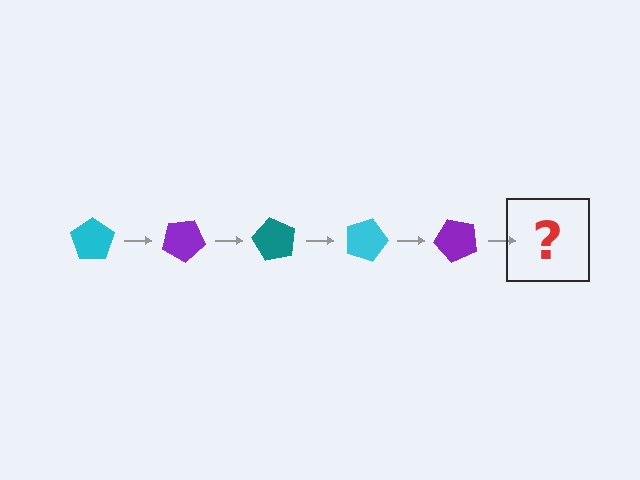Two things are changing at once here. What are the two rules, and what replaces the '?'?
The two rules are that it rotates 30 degrees each step and the color cycles through cyan, purple, and teal. The '?' should be a teal pentagon, rotated 150 degrees from the start.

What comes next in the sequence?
The next element should be a teal pentagon, rotated 150 degrees from the start.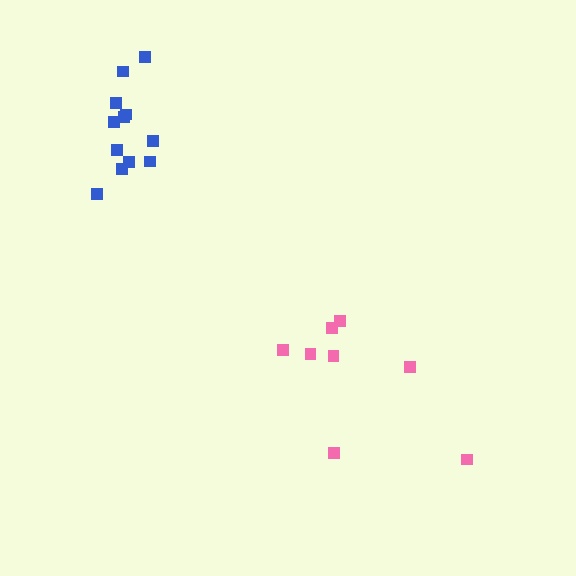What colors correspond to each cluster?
The clusters are colored: pink, blue.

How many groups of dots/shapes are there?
There are 2 groups.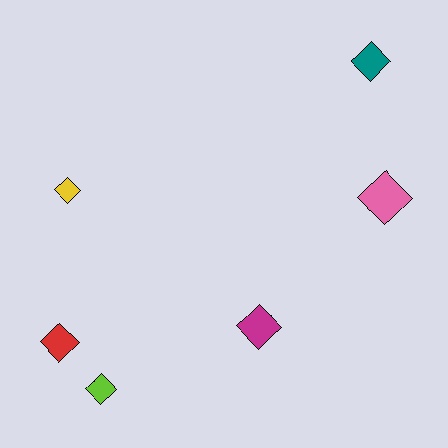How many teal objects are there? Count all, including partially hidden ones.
There is 1 teal object.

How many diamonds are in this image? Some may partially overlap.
There are 6 diamonds.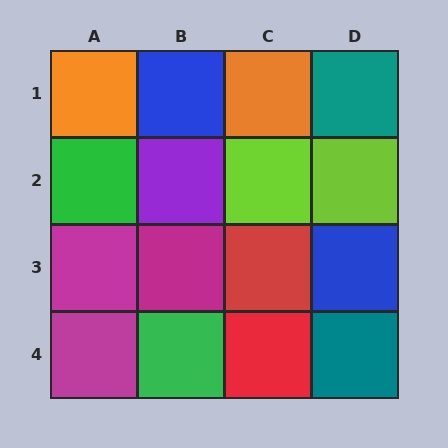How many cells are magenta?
3 cells are magenta.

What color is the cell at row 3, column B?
Magenta.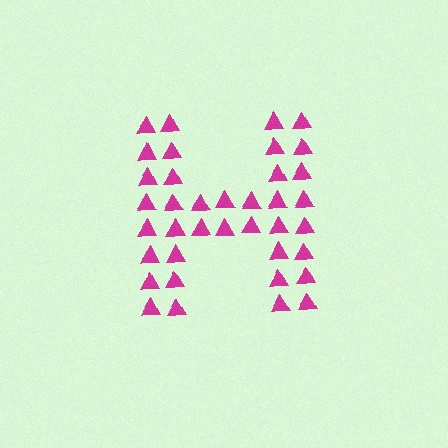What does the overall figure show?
The overall figure shows the letter H.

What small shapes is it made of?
It is made of small triangles.